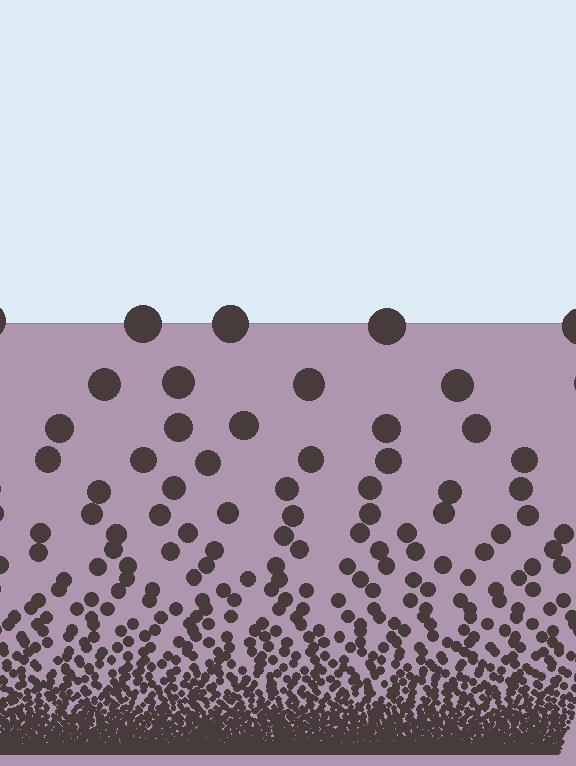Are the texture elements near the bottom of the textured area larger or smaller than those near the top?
Smaller. The gradient is inverted — elements near the bottom are smaller and denser.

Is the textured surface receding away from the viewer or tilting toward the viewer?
The surface appears to tilt toward the viewer. Texture elements get larger and sparser toward the top.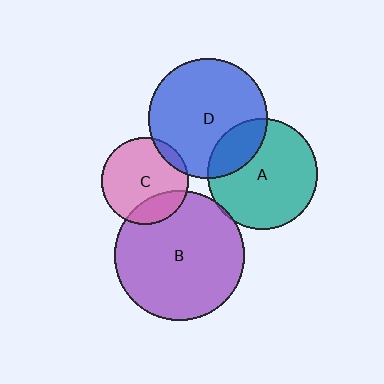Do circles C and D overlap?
Yes.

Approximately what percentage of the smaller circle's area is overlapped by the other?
Approximately 10%.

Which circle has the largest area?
Circle B (purple).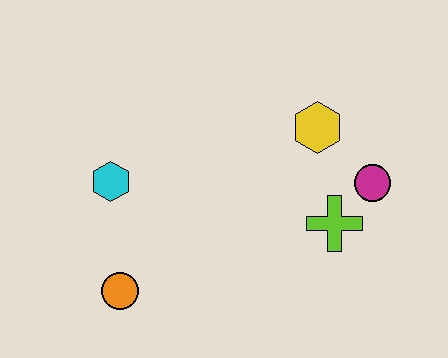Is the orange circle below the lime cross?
Yes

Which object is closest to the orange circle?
The cyan hexagon is closest to the orange circle.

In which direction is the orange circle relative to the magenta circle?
The orange circle is to the left of the magenta circle.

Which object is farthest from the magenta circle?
The orange circle is farthest from the magenta circle.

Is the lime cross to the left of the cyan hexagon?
No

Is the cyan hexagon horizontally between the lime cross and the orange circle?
No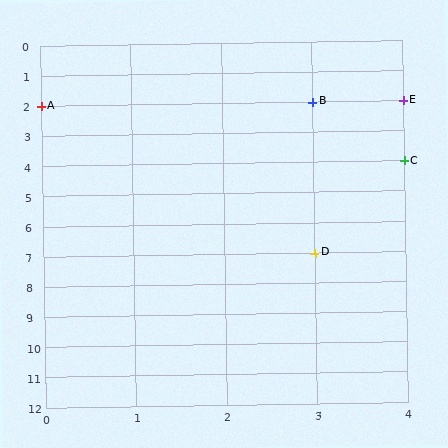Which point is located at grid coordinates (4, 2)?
Point E is at (4, 2).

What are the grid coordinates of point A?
Point A is at grid coordinates (0, 2).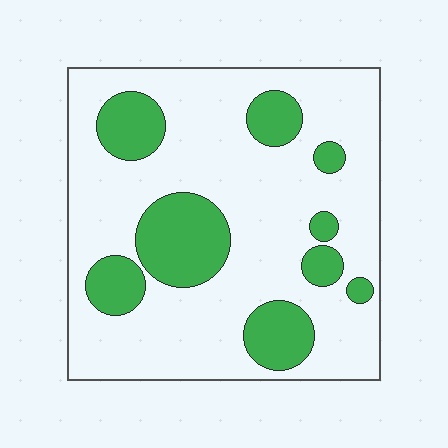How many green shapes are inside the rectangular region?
9.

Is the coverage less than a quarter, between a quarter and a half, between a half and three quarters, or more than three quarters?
Less than a quarter.